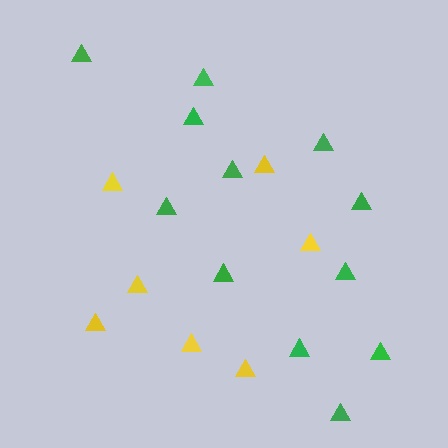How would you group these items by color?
There are 2 groups: one group of green triangles (12) and one group of yellow triangles (7).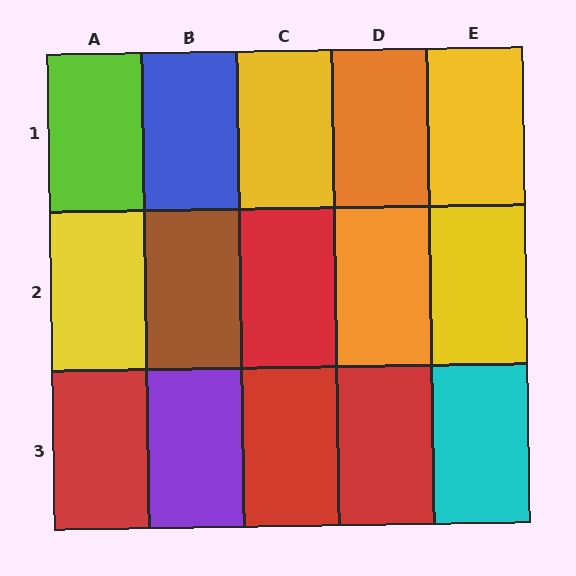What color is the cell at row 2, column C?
Red.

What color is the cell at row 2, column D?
Orange.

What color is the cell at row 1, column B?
Blue.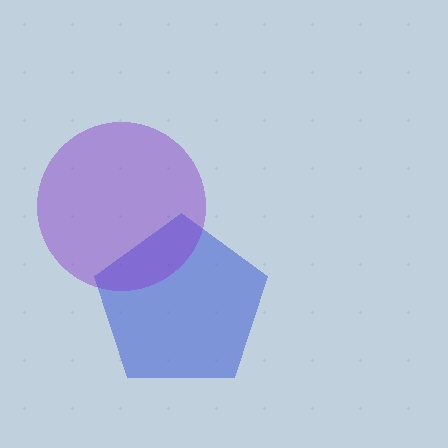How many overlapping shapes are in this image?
There are 2 overlapping shapes in the image.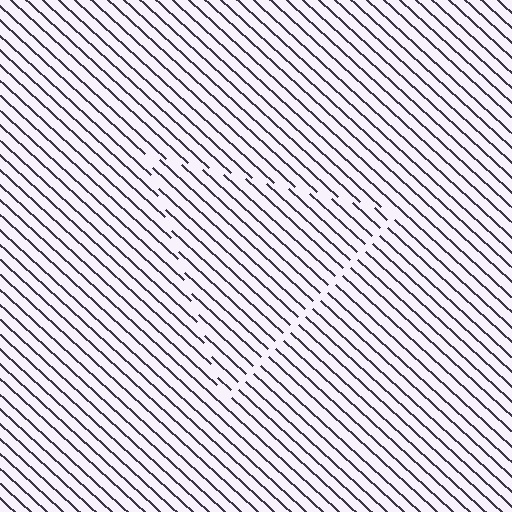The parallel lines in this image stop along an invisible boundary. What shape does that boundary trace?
An illusory triangle. The interior of the shape contains the same grating, shifted by half a period — the contour is defined by the phase discontinuity where line-ends from the inner and outer gratings abut.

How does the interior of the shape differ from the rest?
The interior of the shape contains the same grating, shifted by half a period — the contour is defined by the phase discontinuity where line-ends from the inner and outer gratings abut.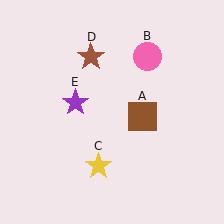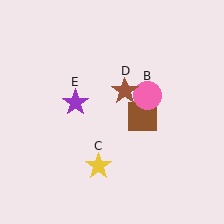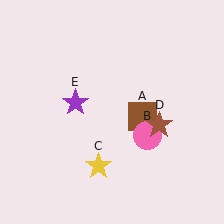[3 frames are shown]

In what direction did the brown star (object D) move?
The brown star (object D) moved down and to the right.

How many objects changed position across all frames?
2 objects changed position: pink circle (object B), brown star (object D).